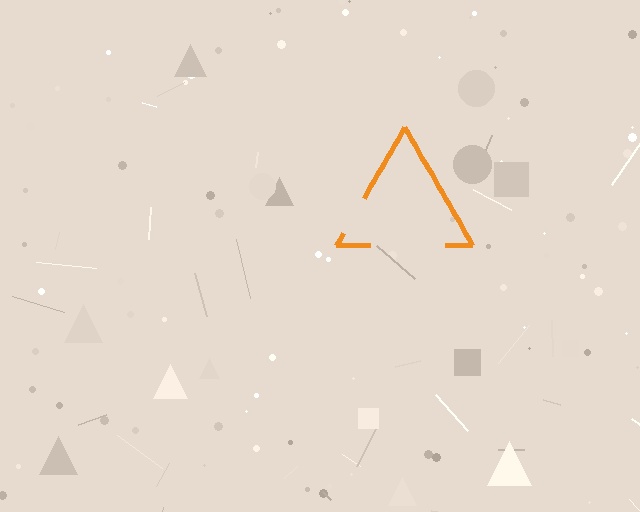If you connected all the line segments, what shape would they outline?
They would outline a triangle.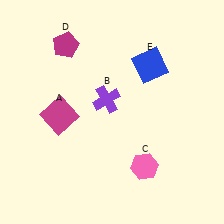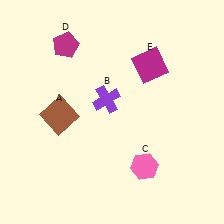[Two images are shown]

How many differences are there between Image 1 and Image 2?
There are 2 differences between the two images.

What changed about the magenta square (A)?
In Image 1, A is magenta. In Image 2, it changed to brown.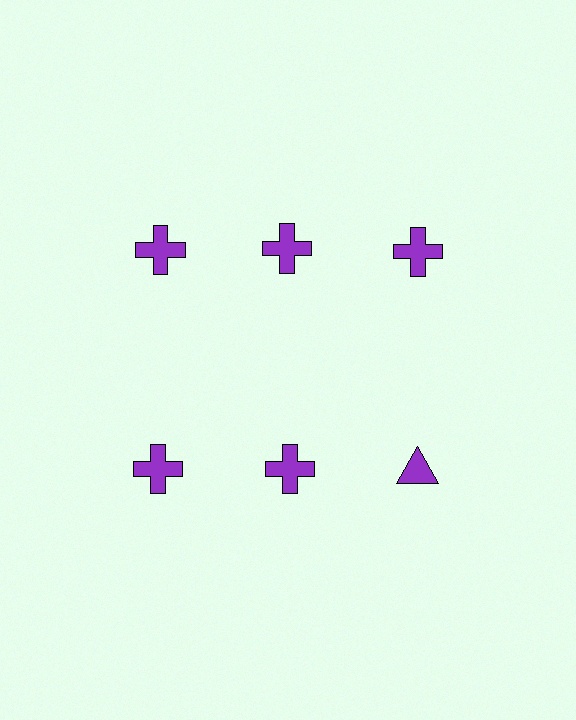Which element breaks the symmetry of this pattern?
The purple triangle in the second row, center column breaks the symmetry. All other shapes are purple crosses.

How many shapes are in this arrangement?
There are 6 shapes arranged in a grid pattern.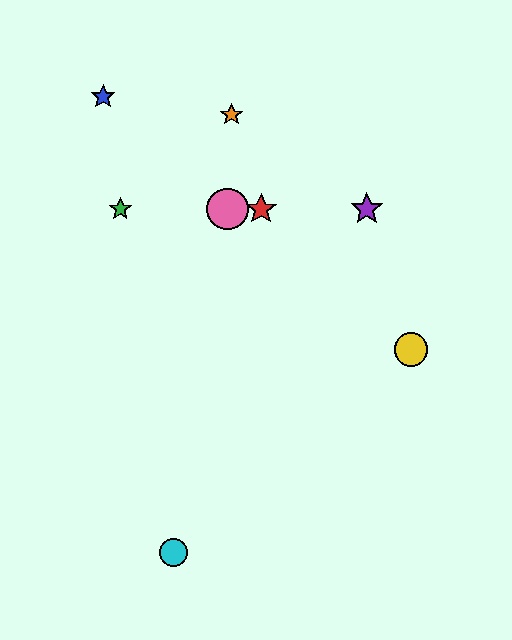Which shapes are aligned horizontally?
The red star, the green star, the purple star, the pink circle are aligned horizontally.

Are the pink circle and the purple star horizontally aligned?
Yes, both are at y≈209.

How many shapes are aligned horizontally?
4 shapes (the red star, the green star, the purple star, the pink circle) are aligned horizontally.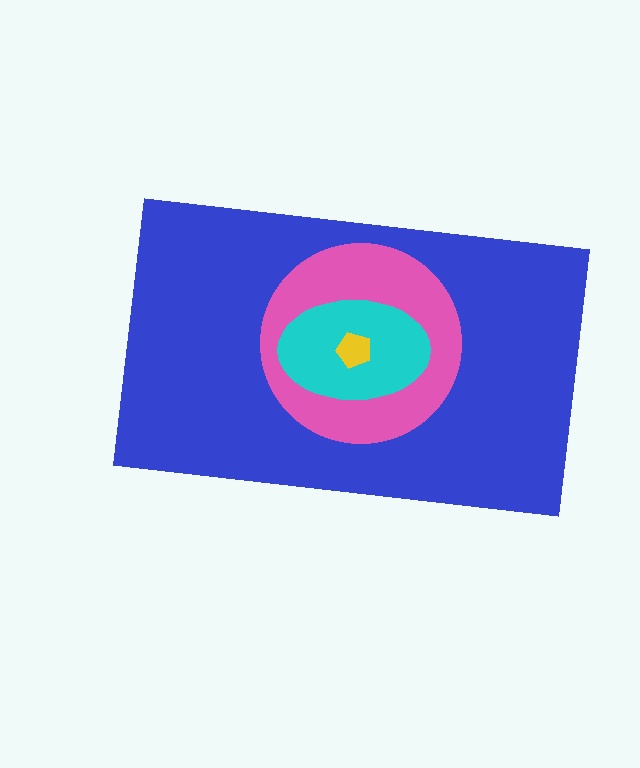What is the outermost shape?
The blue rectangle.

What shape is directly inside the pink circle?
The cyan ellipse.